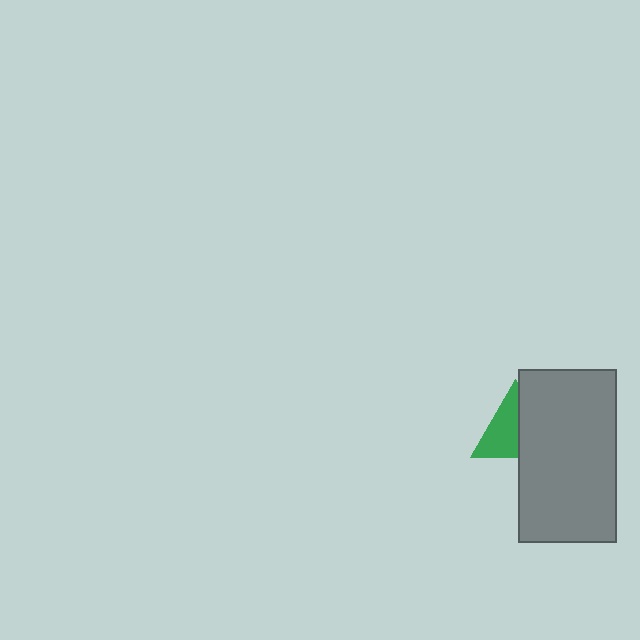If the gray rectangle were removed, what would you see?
You would see the complete green triangle.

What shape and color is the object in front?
The object in front is a gray rectangle.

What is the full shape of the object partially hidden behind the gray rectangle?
The partially hidden object is a green triangle.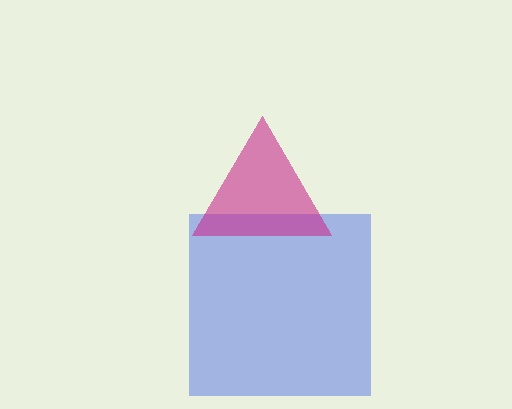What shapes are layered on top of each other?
The layered shapes are: a blue square, a magenta triangle.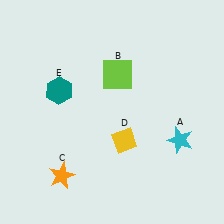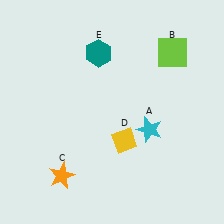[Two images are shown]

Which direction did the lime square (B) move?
The lime square (B) moved right.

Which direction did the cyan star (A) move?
The cyan star (A) moved left.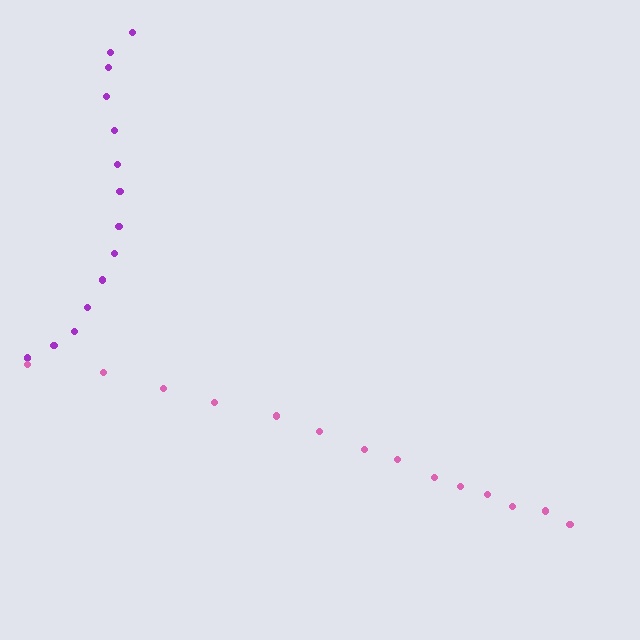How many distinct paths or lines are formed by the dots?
There are 2 distinct paths.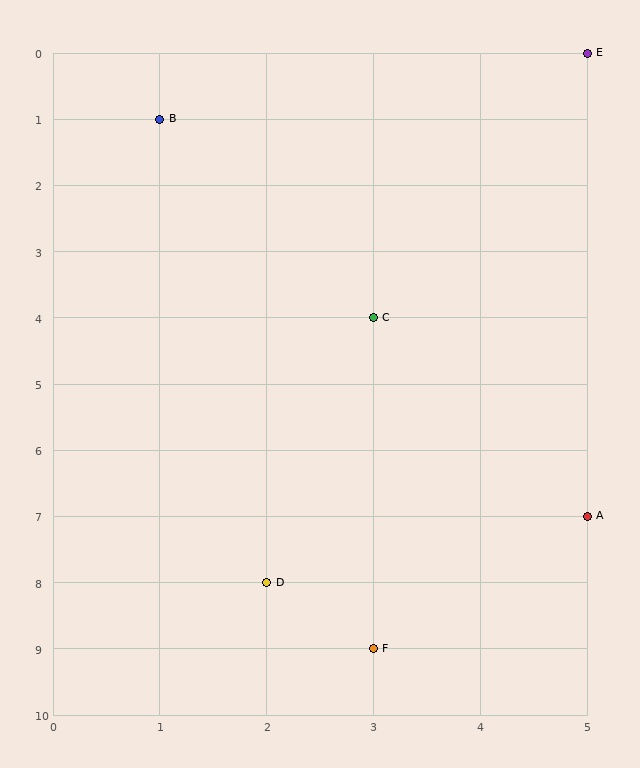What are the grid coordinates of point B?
Point B is at grid coordinates (1, 1).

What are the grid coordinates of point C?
Point C is at grid coordinates (3, 4).